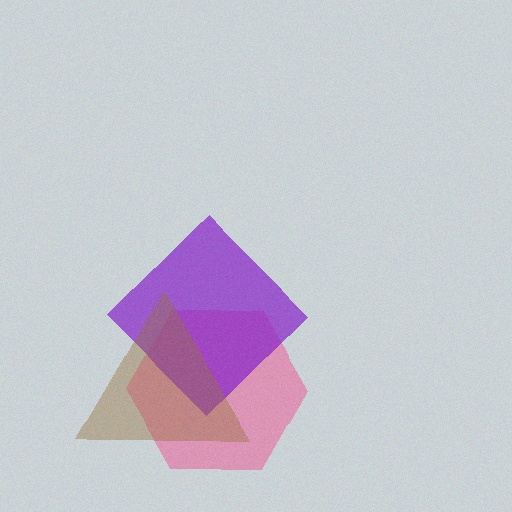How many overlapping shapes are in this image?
There are 3 overlapping shapes in the image.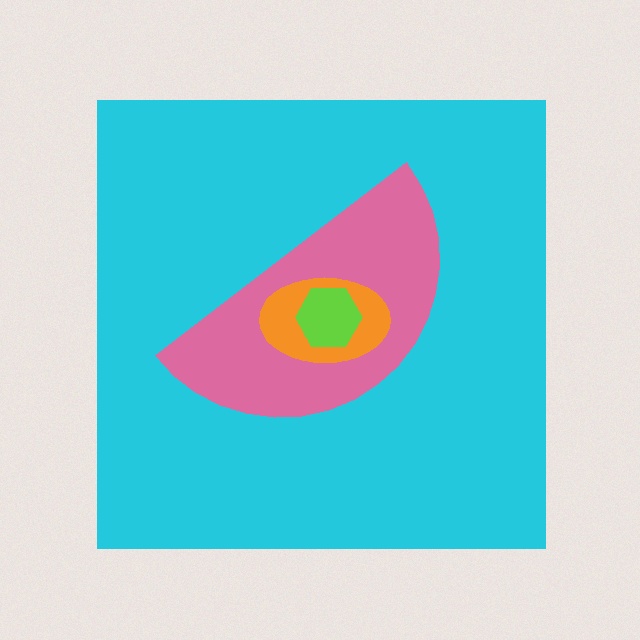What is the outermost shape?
The cyan square.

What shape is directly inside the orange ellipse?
The lime hexagon.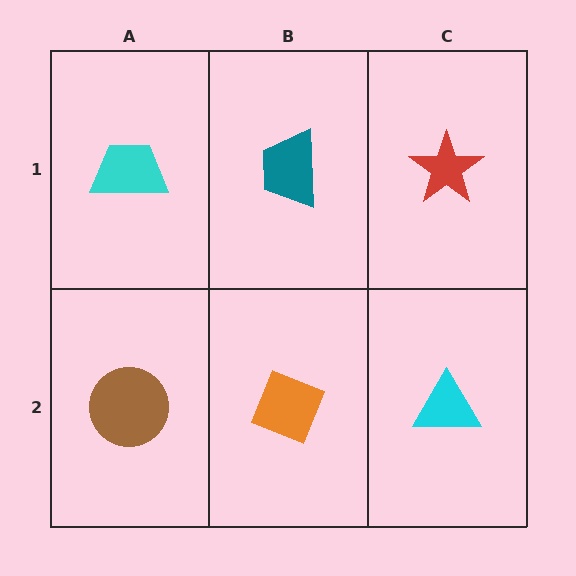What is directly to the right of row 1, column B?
A red star.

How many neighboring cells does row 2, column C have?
2.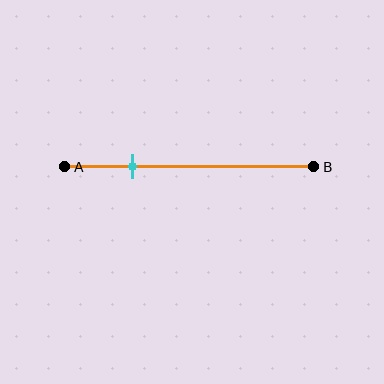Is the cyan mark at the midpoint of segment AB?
No, the mark is at about 25% from A, not at the 50% midpoint.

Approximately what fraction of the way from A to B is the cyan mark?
The cyan mark is approximately 25% of the way from A to B.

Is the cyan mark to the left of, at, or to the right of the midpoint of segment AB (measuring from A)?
The cyan mark is to the left of the midpoint of segment AB.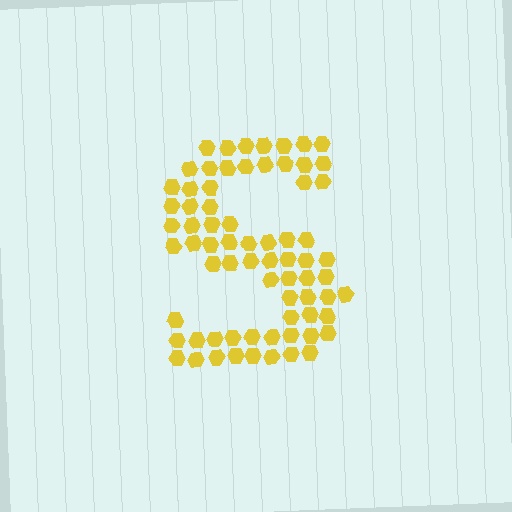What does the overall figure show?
The overall figure shows the letter S.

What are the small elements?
The small elements are hexagons.